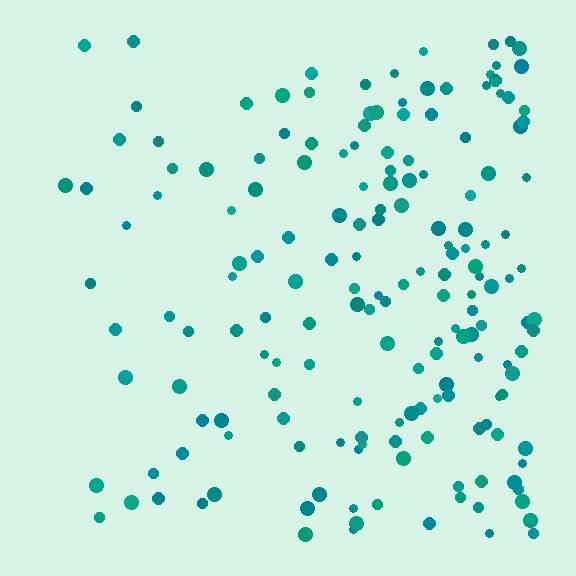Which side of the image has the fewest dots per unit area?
The left.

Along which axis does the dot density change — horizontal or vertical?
Horizontal.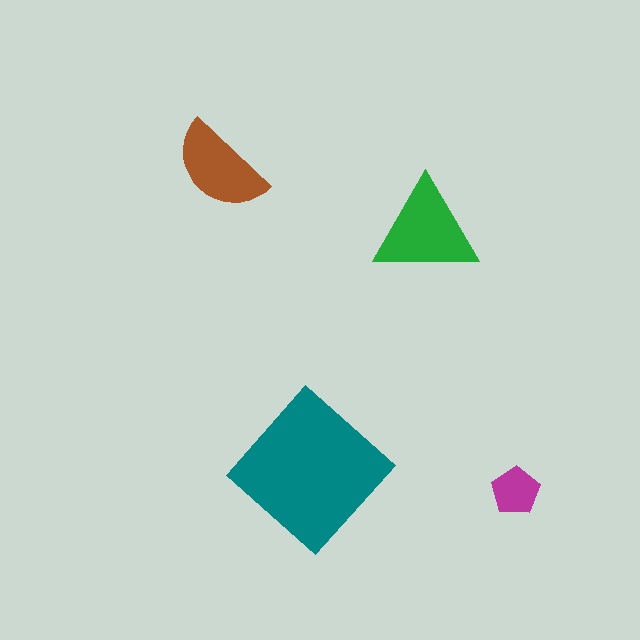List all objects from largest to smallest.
The teal diamond, the green triangle, the brown semicircle, the magenta pentagon.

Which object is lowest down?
The magenta pentagon is bottommost.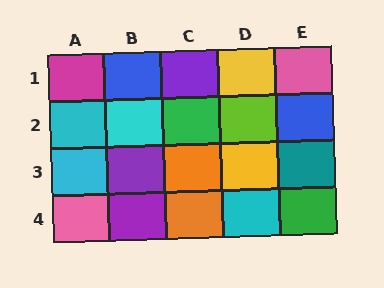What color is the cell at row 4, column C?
Orange.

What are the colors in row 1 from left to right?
Magenta, blue, purple, yellow, pink.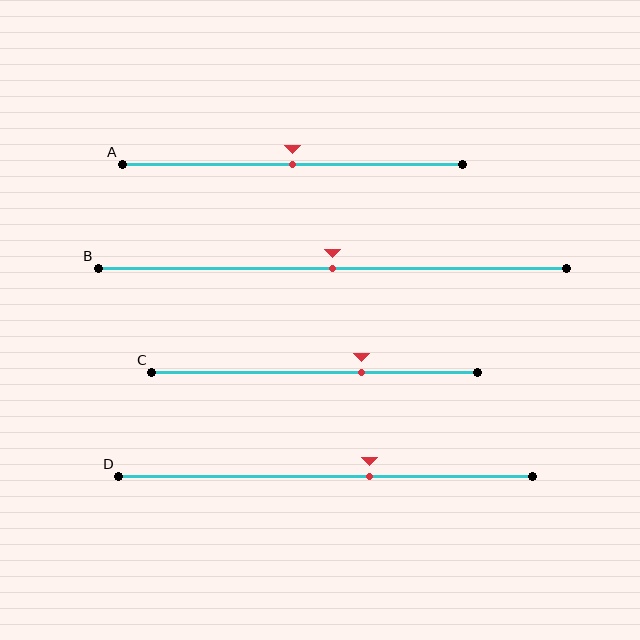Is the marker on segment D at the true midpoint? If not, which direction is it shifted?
No, the marker on segment D is shifted to the right by about 11% of the segment length.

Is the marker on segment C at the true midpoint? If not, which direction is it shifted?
No, the marker on segment C is shifted to the right by about 14% of the segment length.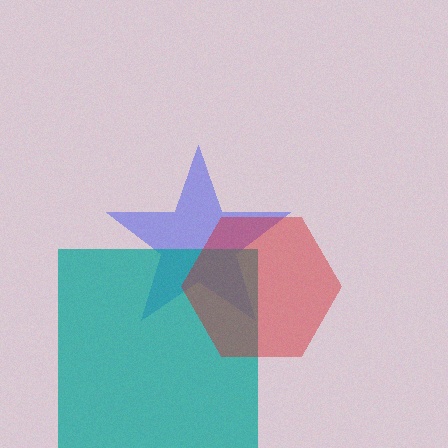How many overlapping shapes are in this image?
There are 3 overlapping shapes in the image.